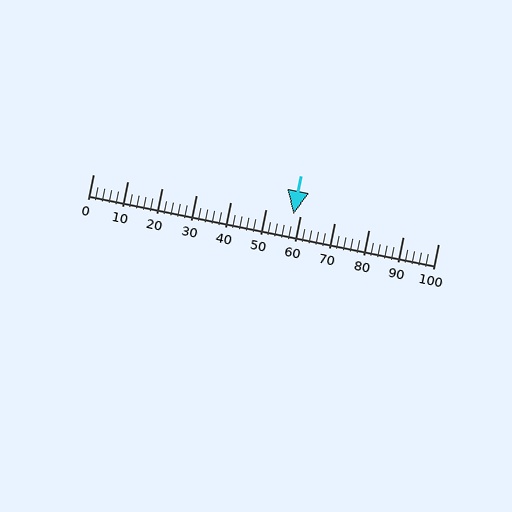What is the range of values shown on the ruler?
The ruler shows values from 0 to 100.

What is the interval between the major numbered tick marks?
The major tick marks are spaced 10 units apart.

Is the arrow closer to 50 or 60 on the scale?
The arrow is closer to 60.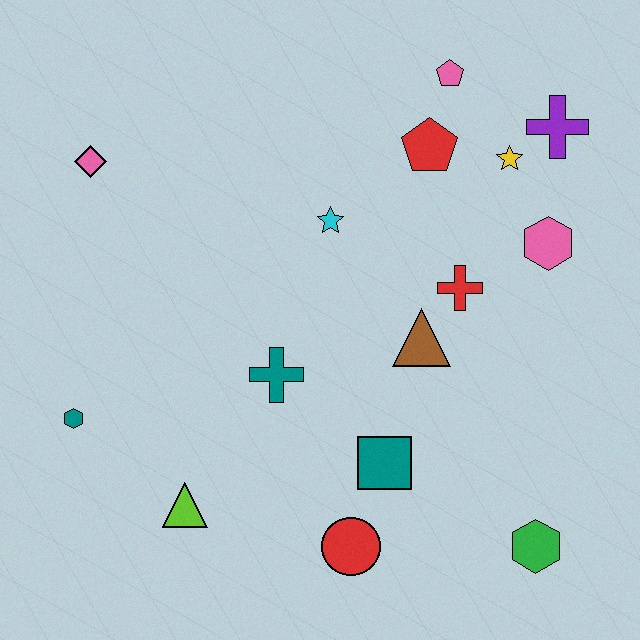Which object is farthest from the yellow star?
The teal hexagon is farthest from the yellow star.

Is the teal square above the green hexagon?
Yes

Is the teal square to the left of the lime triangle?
No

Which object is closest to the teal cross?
The teal square is closest to the teal cross.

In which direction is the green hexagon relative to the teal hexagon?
The green hexagon is to the right of the teal hexagon.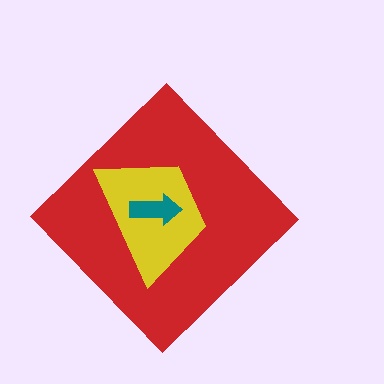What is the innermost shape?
The teal arrow.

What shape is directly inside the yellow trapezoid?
The teal arrow.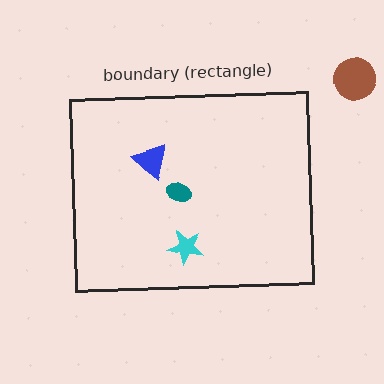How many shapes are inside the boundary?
3 inside, 1 outside.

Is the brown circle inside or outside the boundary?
Outside.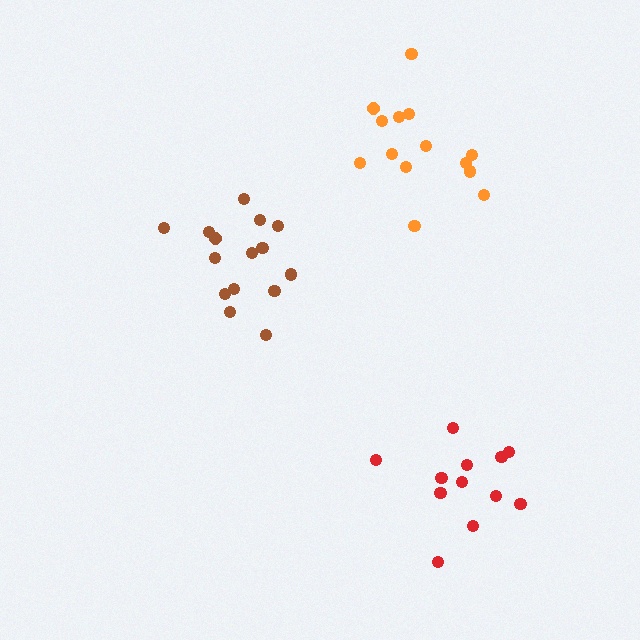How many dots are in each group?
Group 1: 14 dots, Group 2: 15 dots, Group 3: 12 dots (41 total).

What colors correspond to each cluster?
The clusters are colored: orange, brown, red.